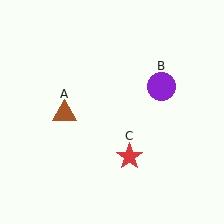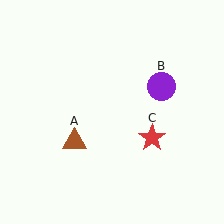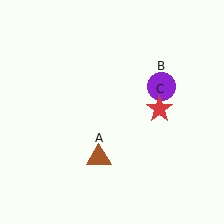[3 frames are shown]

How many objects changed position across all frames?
2 objects changed position: brown triangle (object A), red star (object C).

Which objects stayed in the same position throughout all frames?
Purple circle (object B) remained stationary.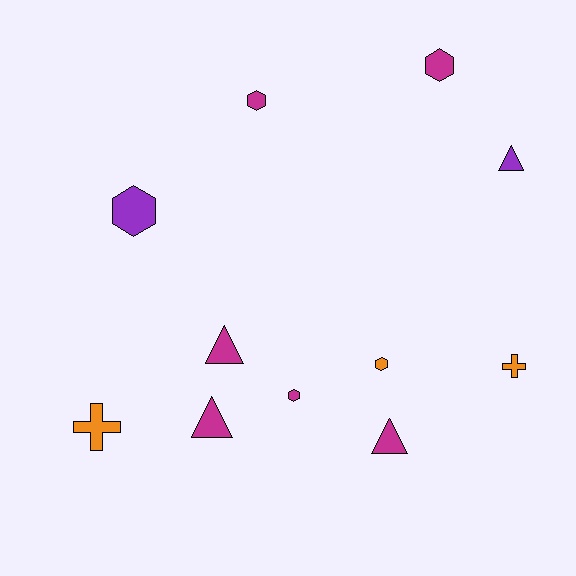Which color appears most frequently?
Magenta, with 6 objects.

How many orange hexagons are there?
There is 1 orange hexagon.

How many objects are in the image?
There are 11 objects.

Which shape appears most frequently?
Hexagon, with 5 objects.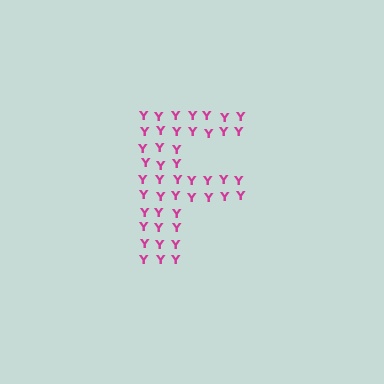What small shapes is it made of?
It is made of small letter Y's.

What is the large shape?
The large shape is the letter F.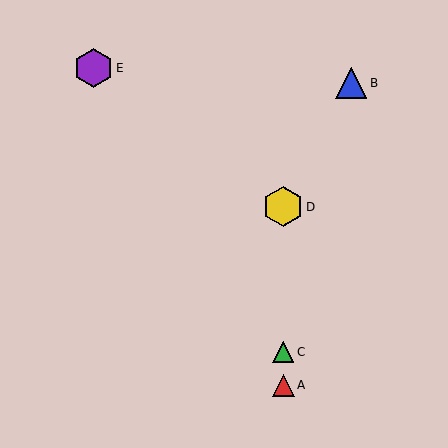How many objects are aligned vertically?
3 objects (A, C, D) are aligned vertically.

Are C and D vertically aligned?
Yes, both are at x≈283.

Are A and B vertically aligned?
No, A is at x≈283 and B is at x≈351.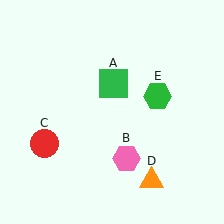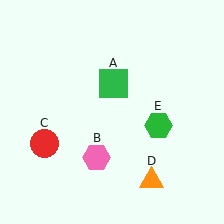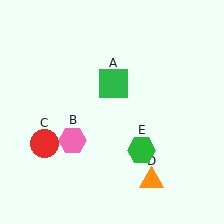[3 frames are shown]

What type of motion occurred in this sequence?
The pink hexagon (object B), green hexagon (object E) rotated clockwise around the center of the scene.